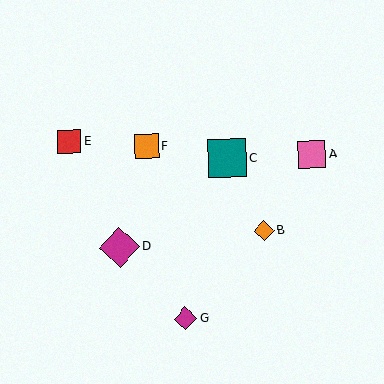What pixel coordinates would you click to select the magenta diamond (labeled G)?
Click at (185, 318) to select the magenta diamond G.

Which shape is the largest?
The magenta diamond (labeled D) is the largest.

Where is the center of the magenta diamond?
The center of the magenta diamond is at (120, 247).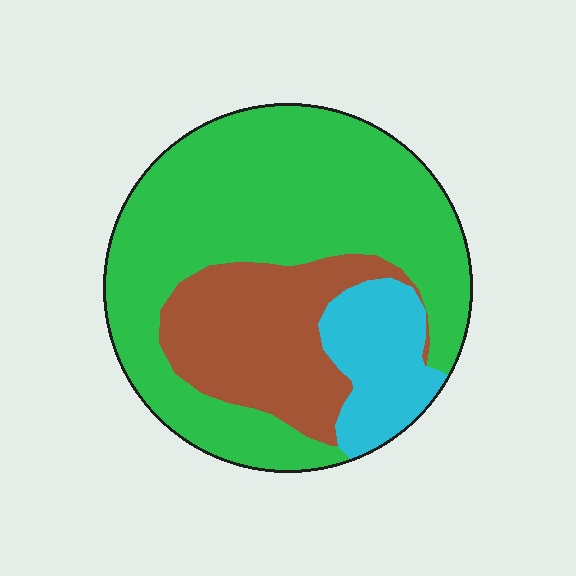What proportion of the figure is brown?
Brown takes up between a sixth and a third of the figure.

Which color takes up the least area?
Cyan, at roughly 15%.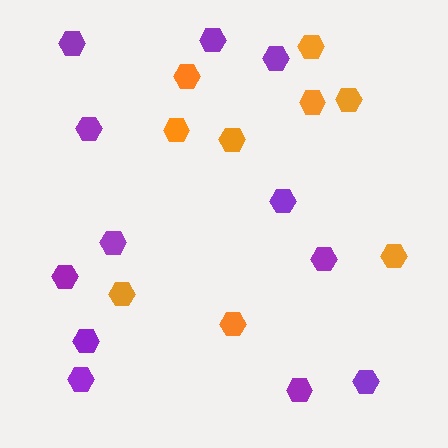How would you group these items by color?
There are 2 groups: one group of orange hexagons (9) and one group of purple hexagons (12).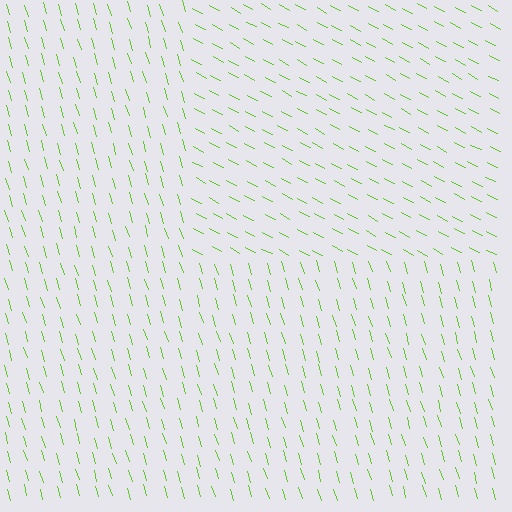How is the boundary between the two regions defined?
The boundary is defined purely by a change in line orientation (approximately 45 degrees difference). All lines are the same color and thickness.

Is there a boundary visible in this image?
Yes, there is a texture boundary formed by a change in line orientation.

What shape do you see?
I see a rectangle.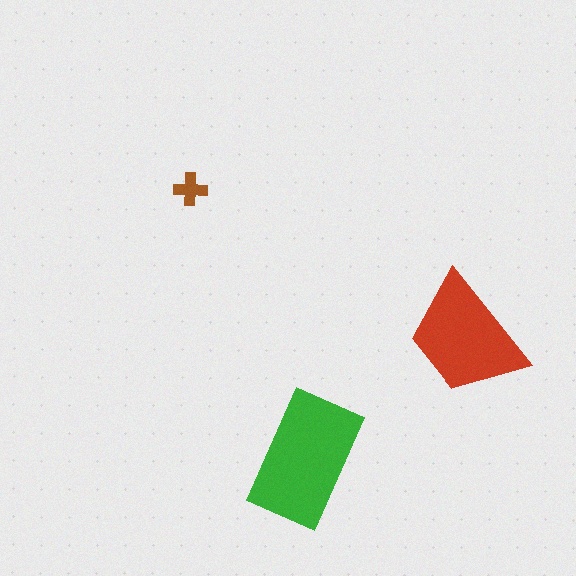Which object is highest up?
The brown cross is topmost.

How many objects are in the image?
There are 3 objects in the image.